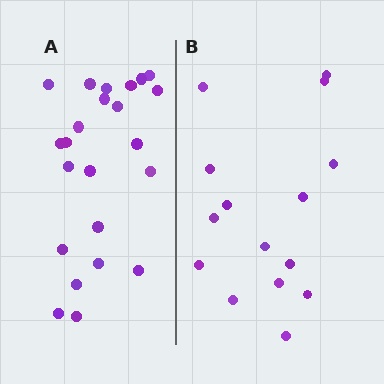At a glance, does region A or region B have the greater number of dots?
Region A (the left region) has more dots.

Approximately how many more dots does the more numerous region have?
Region A has roughly 8 or so more dots than region B.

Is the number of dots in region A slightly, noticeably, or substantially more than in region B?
Region A has substantially more. The ratio is roughly 1.5 to 1.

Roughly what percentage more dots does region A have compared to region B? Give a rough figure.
About 55% more.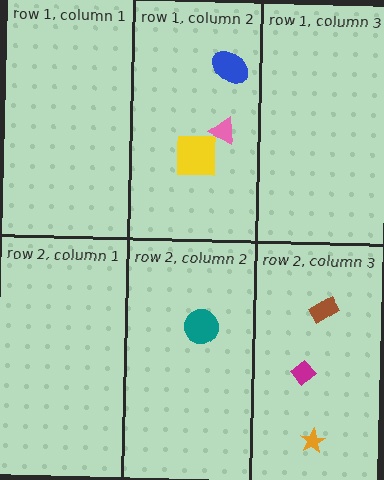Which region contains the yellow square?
The row 1, column 2 region.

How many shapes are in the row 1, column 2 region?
3.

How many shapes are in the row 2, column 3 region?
3.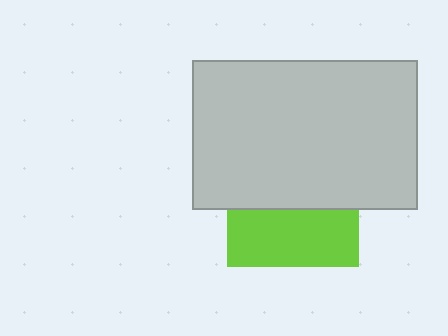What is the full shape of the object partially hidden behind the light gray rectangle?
The partially hidden object is a lime square.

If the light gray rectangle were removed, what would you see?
You would see the complete lime square.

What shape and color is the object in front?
The object in front is a light gray rectangle.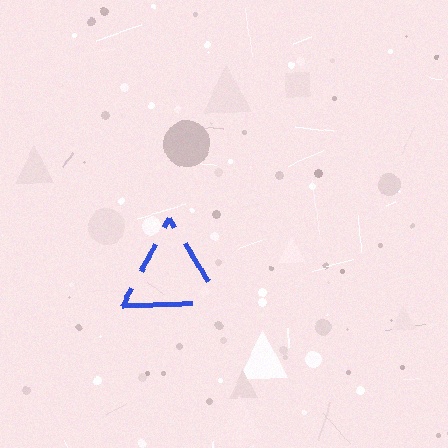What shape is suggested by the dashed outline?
The dashed outline suggests a triangle.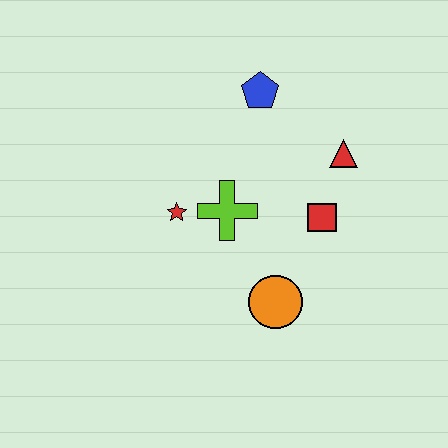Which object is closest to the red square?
The red triangle is closest to the red square.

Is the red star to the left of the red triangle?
Yes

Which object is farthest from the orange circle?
The blue pentagon is farthest from the orange circle.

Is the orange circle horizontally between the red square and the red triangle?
No